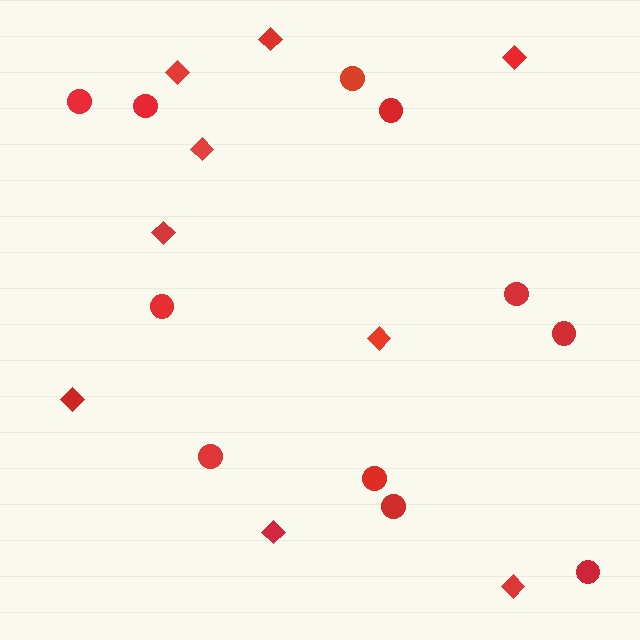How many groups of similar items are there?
There are 2 groups: one group of diamonds (9) and one group of circles (11).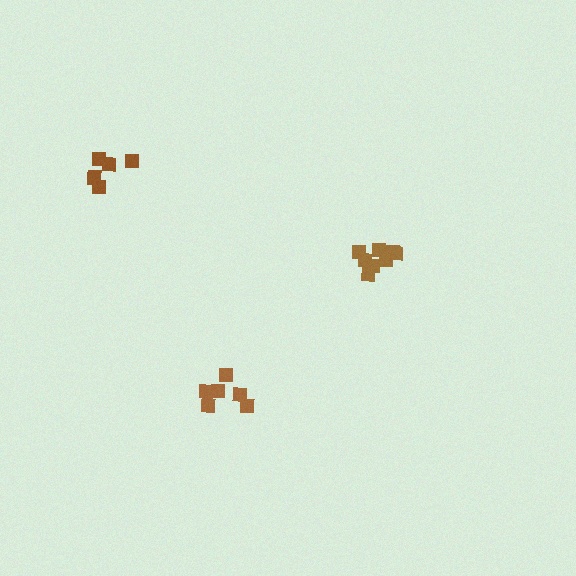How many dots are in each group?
Group 1: 6 dots, Group 2: 5 dots, Group 3: 8 dots (19 total).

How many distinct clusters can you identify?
There are 3 distinct clusters.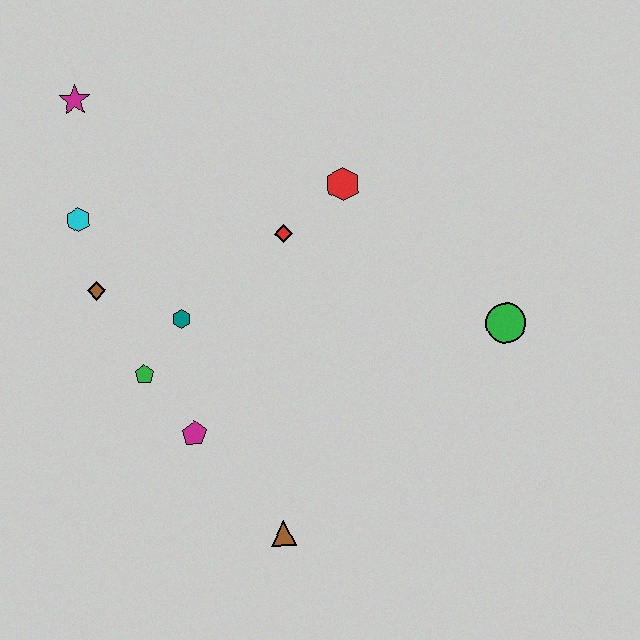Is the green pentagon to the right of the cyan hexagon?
Yes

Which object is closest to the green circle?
The red hexagon is closest to the green circle.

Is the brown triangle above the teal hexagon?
No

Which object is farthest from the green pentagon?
The green circle is farthest from the green pentagon.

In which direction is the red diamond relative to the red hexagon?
The red diamond is to the left of the red hexagon.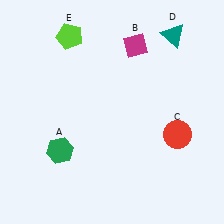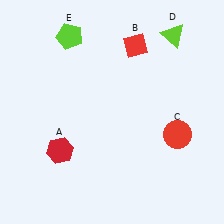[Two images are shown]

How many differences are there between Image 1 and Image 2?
There are 3 differences between the two images.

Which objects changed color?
A changed from green to red. B changed from magenta to red. D changed from teal to lime.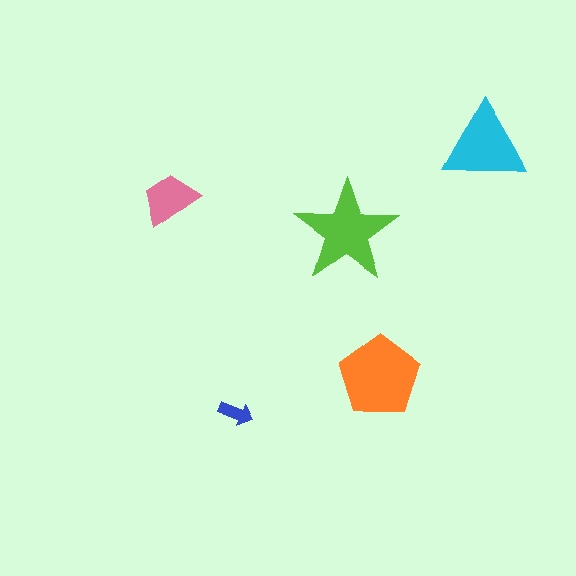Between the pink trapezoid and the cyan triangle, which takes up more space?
The cyan triangle.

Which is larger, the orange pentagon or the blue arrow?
The orange pentagon.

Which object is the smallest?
The blue arrow.